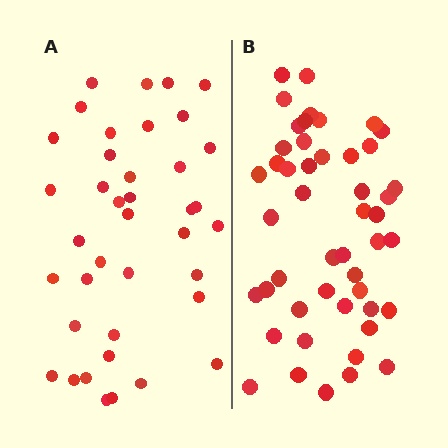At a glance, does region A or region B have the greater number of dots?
Region B (the right region) has more dots.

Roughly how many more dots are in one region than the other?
Region B has roughly 8 or so more dots than region A.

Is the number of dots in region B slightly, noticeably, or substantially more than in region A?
Region B has only slightly more — the two regions are fairly close. The ratio is roughly 1.2 to 1.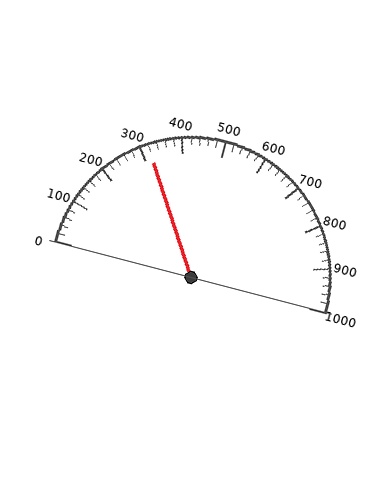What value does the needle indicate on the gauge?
The needle indicates approximately 320.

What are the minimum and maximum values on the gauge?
The gauge ranges from 0 to 1000.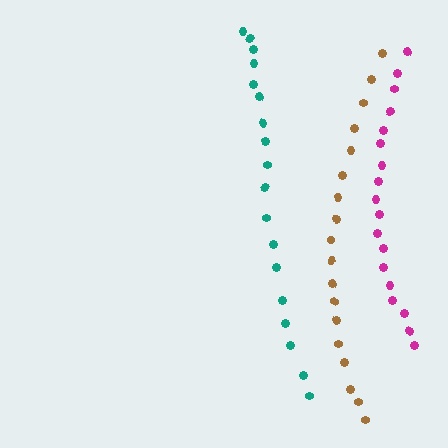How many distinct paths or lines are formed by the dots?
There are 3 distinct paths.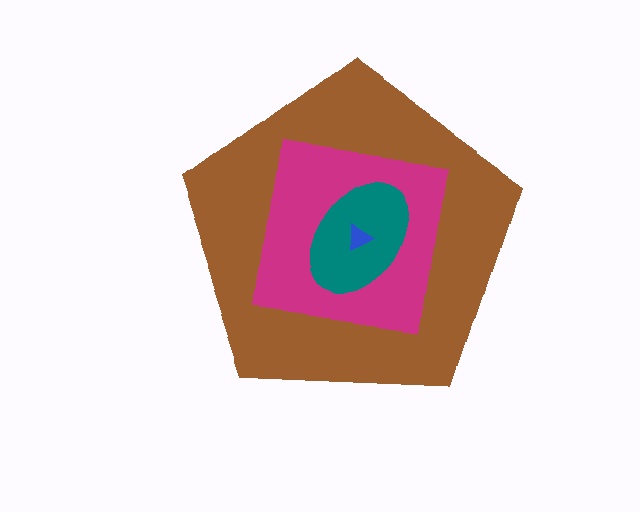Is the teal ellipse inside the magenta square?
Yes.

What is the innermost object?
The blue triangle.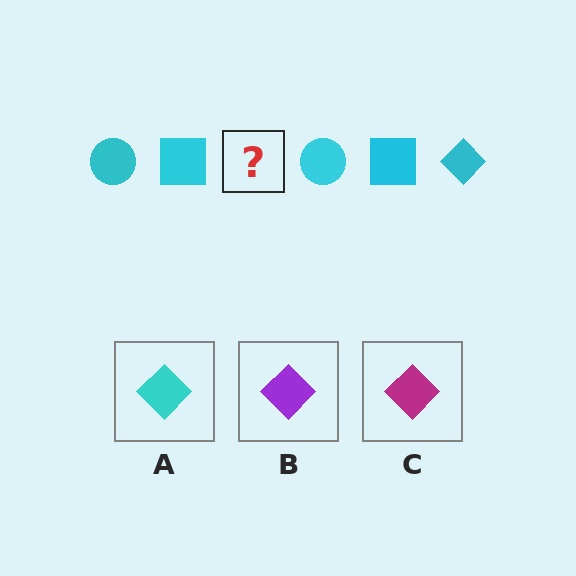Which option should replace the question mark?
Option A.